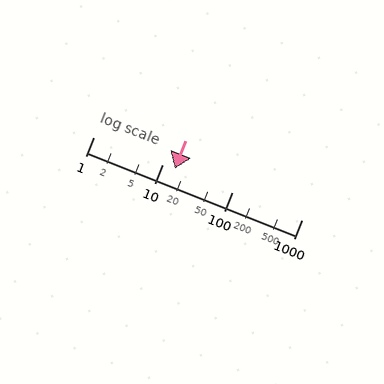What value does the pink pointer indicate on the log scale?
The pointer indicates approximately 15.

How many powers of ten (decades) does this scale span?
The scale spans 3 decades, from 1 to 1000.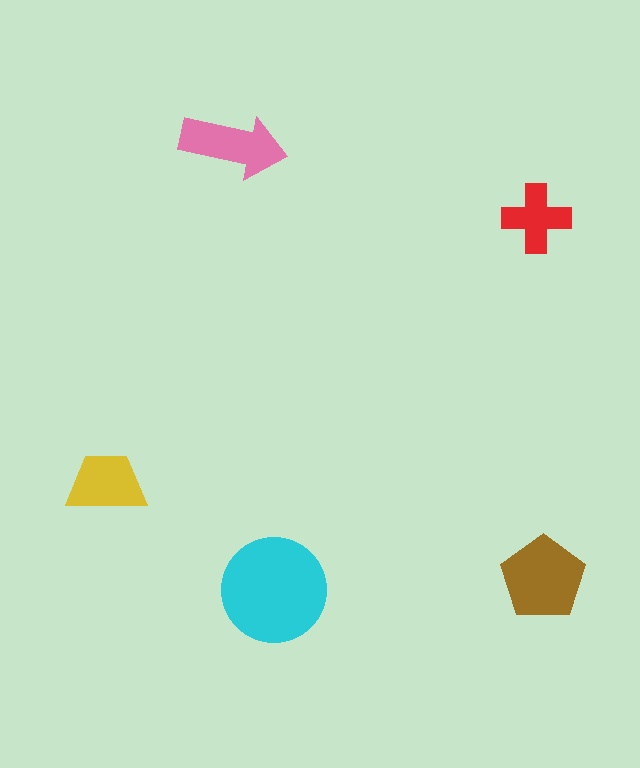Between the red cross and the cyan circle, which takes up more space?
The cyan circle.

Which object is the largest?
The cyan circle.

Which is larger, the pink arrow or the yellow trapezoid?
The pink arrow.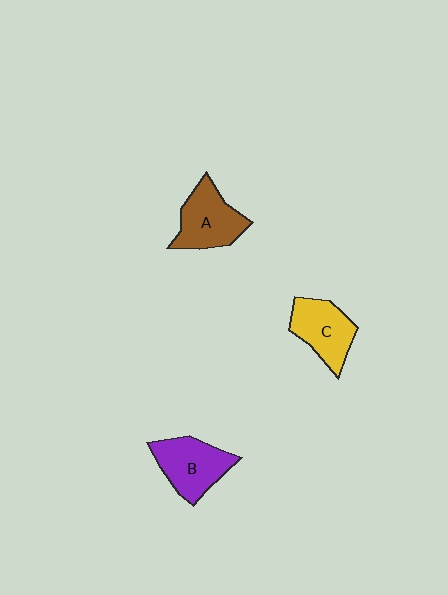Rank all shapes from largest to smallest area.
From largest to smallest: B (purple), A (brown), C (yellow).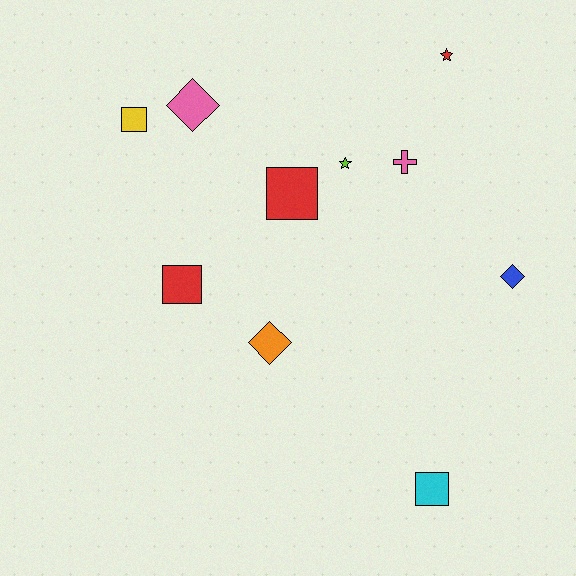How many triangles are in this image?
There are no triangles.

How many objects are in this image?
There are 10 objects.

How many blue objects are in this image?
There is 1 blue object.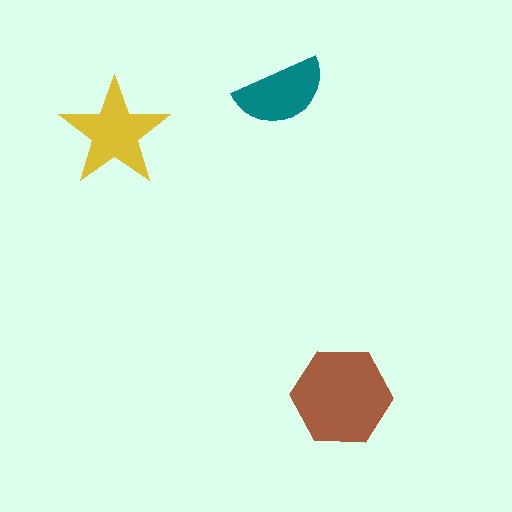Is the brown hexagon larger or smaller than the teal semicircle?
Larger.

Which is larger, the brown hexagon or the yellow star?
The brown hexagon.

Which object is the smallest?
The teal semicircle.